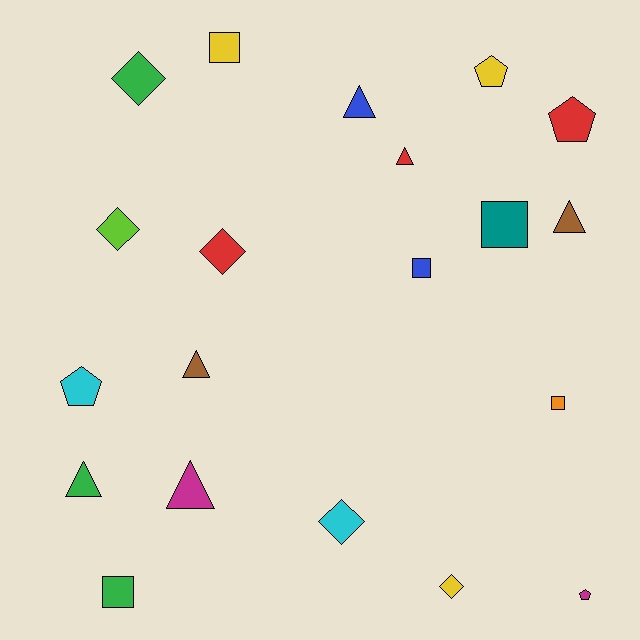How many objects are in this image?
There are 20 objects.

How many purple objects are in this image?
There are no purple objects.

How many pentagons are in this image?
There are 4 pentagons.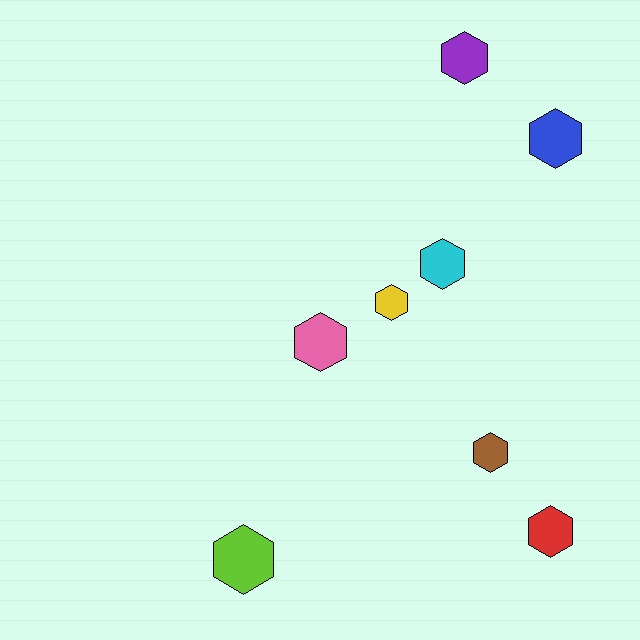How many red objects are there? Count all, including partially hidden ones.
There is 1 red object.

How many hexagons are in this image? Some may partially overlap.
There are 8 hexagons.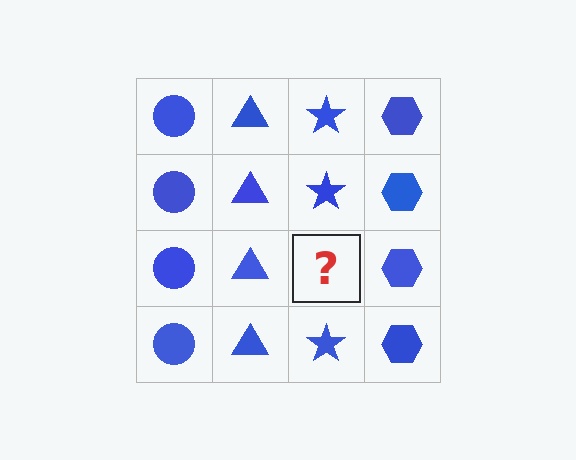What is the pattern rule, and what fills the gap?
The rule is that each column has a consistent shape. The gap should be filled with a blue star.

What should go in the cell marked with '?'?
The missing cell should contain a blue star.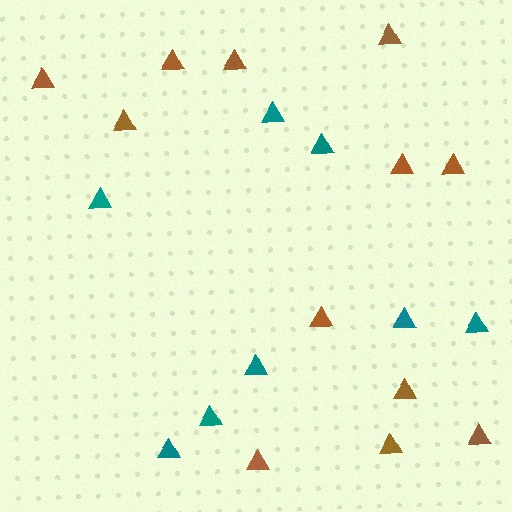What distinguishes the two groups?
There are 2 groups: one group of teal triangles (8) and one group of brown triangles (12).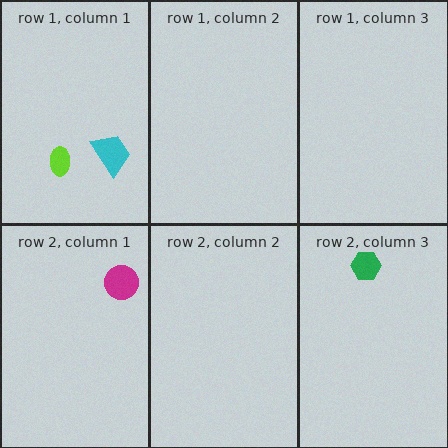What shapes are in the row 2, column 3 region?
The green hexagon.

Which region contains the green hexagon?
The row 2, column 3 region.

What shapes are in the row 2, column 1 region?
The magenta circle.